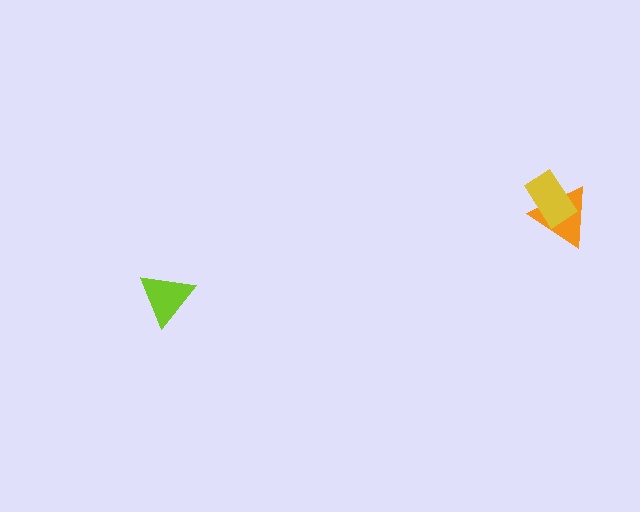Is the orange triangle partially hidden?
Yes, it is partially covered by another shape.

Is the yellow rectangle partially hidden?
No, no other shape covers it.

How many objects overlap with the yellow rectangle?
1 object overlaps with the yellow rectangle.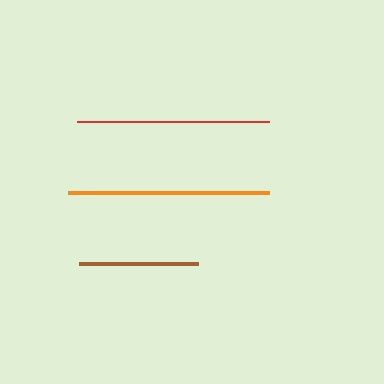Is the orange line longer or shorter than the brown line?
The orange line is longer than the brown line.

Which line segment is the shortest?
The brown line is the shortest at approximately 119 pixels.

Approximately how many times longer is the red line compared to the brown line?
The red line is approximately 1.6 times the length of the brown line.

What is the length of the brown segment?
The brown segment is approximately 119 pixels long.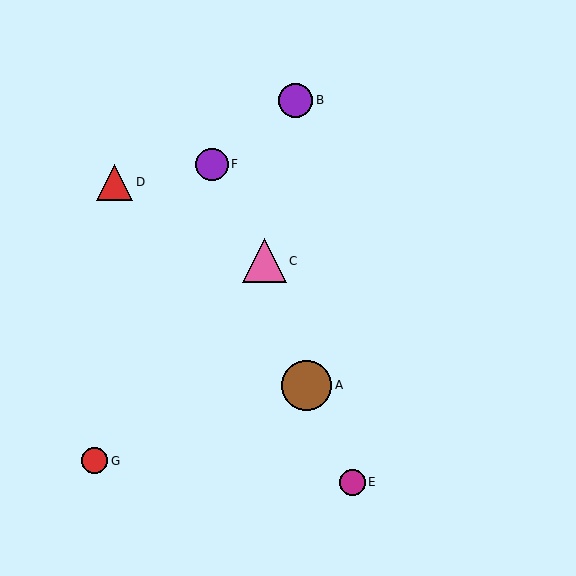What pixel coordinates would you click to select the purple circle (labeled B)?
Click at (296, 100) to select the purple circle B.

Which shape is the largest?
The brown circle (labeled A) is the largest.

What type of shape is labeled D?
Shape D is a red triangle.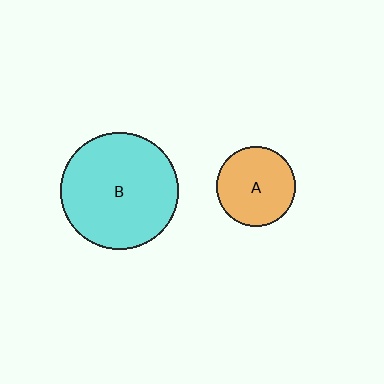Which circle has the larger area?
Circle B (cyan).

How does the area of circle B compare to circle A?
Approximately 2.2 times.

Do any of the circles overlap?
No, none of the circles overlap.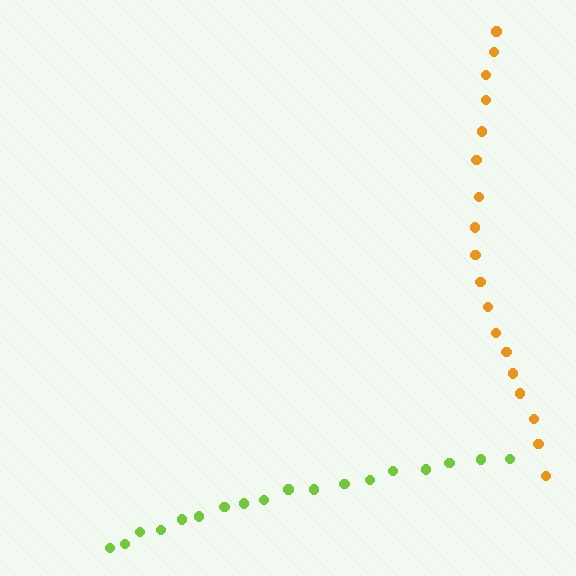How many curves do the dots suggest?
There are 2 distinct paths.